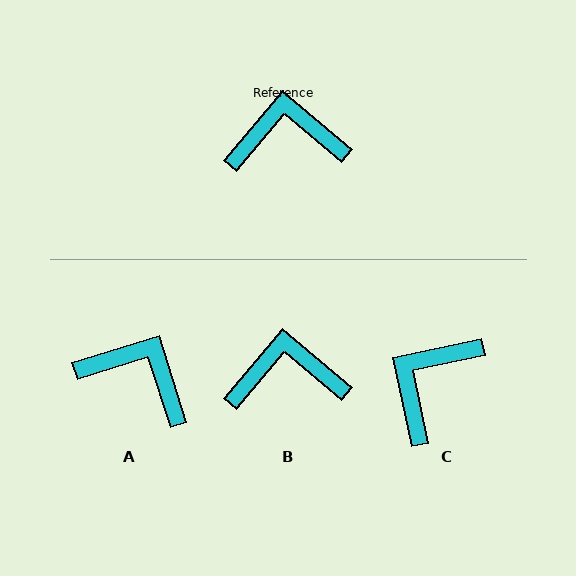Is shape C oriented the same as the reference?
No, it is off by about 52 degrees.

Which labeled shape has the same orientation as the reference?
B.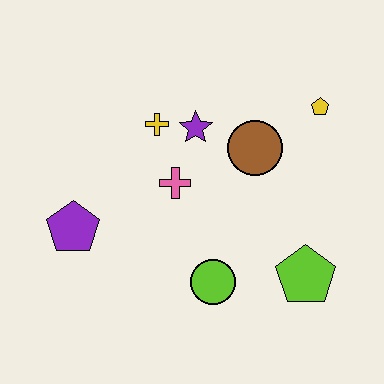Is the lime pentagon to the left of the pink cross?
No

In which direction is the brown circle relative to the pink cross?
The brown circle is to the right of the pink cross.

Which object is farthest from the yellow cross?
The lime pentagon is farthest from the yellow cross.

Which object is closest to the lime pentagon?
The lime circle is closest to the lime pentagon.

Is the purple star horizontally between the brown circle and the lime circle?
No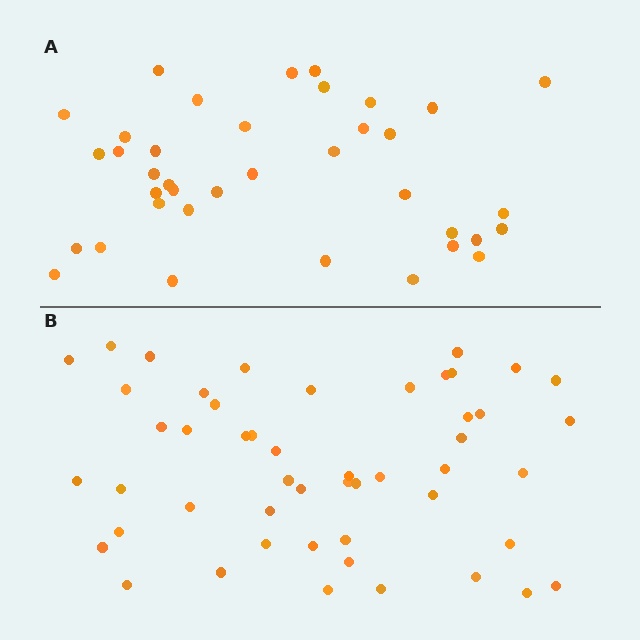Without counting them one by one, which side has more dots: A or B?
Region B (the bottom region) has more dots.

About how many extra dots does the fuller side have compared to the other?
Region B has roughly 12 or so more dots than region A.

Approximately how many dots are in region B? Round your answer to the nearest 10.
About 50 dots.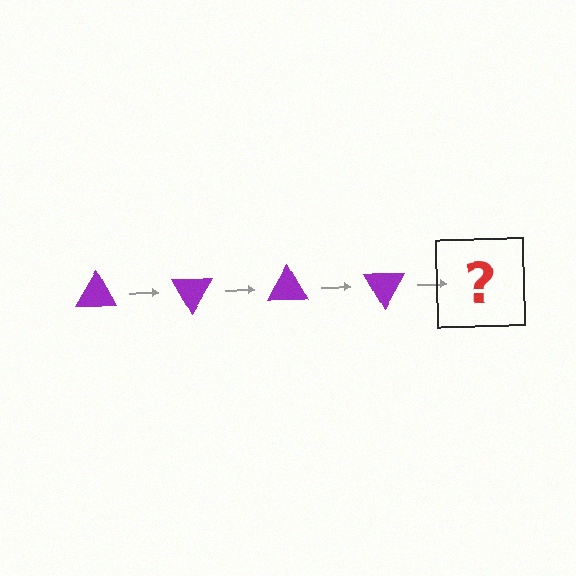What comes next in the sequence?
The next element should be a purple triangle rotated 240 degrees.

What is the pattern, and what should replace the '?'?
The pattern is that the triangle rotates 60 degrees each step. The '?' should be a purple triangle rotated 240 degrees.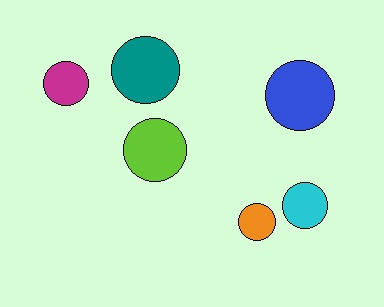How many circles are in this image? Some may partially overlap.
There are 6 circles.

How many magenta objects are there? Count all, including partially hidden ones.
There is 1 magenta object.